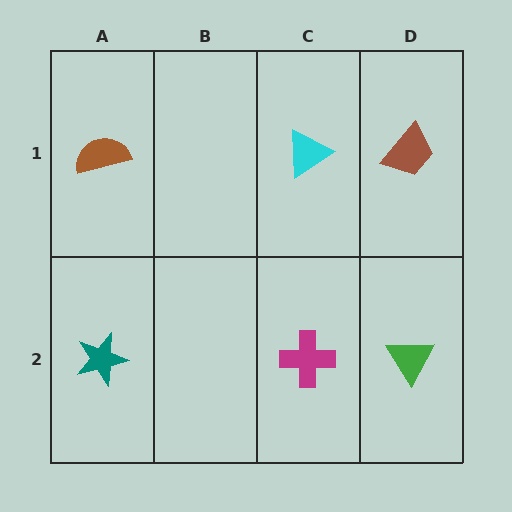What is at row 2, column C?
A magenta cross.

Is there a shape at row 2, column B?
No, that cell is empty.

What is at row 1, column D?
A brown trapezoid.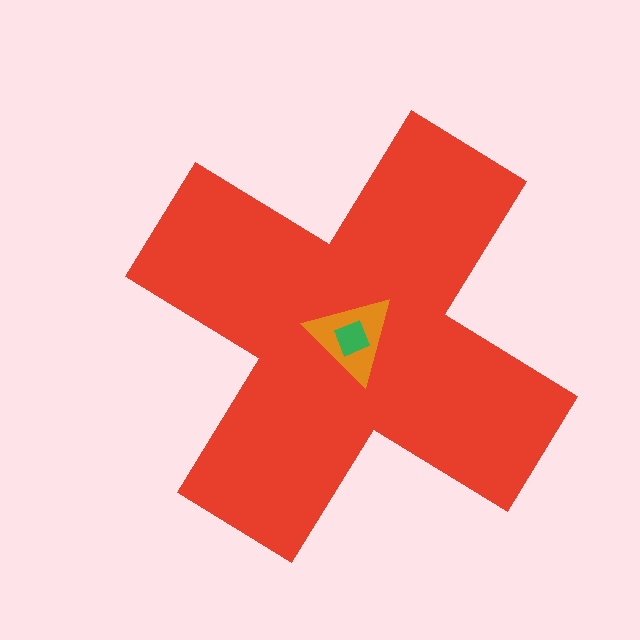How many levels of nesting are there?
3.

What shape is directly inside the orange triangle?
The green diamond.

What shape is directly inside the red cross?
The orange triangle.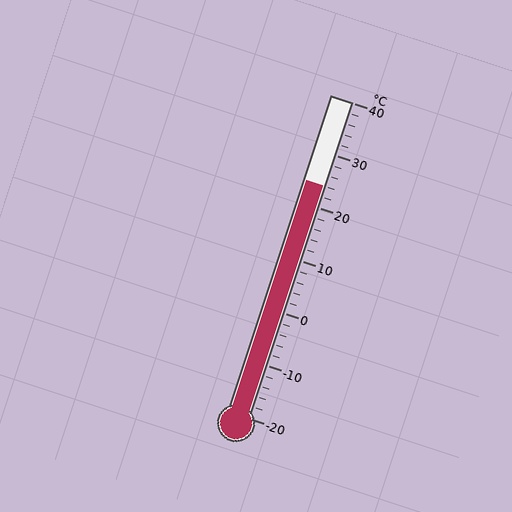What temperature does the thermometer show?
The thermometer shows approximately 24°C.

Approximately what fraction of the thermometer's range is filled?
The thermometer is filled to approximately 75% of its range.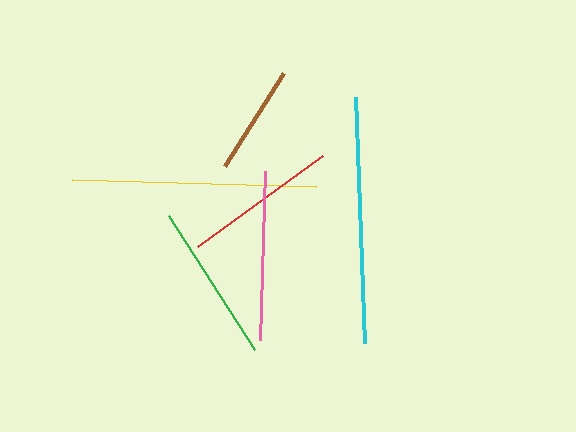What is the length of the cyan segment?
The cyan segment is approximately 246 pixels long.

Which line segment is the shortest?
The brown line is the shortest at approximately 110 pixels.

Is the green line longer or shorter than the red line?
The green line is longer than the red line.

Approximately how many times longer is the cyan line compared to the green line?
The cyan line is approximately 1.6 times the length of the green line.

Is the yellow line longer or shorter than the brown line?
The yellow line is longer than the brown line.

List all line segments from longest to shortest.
From longest to shortest: cyan, yellow, pink, green, red, brown.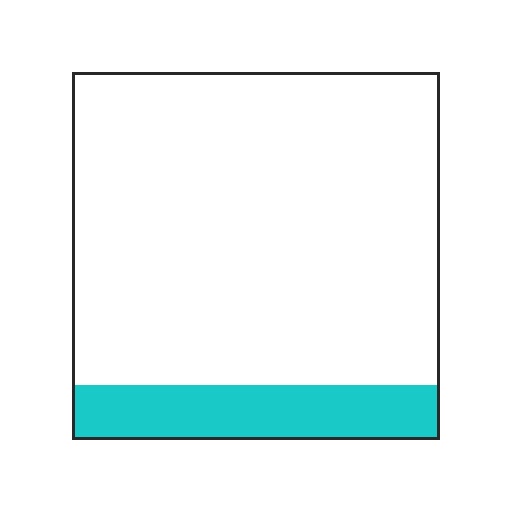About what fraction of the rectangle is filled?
About one sixth (1/6).